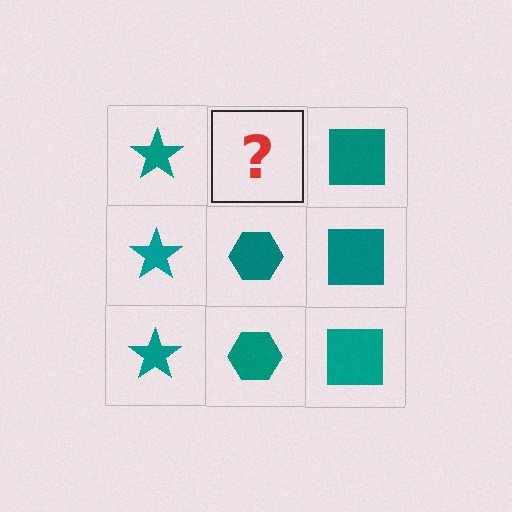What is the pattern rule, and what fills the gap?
The rule is that each column has a consistent shape. The gap should be filled with a teal hexagon.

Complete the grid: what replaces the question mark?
The question mark should be replaced with a teal hexagon.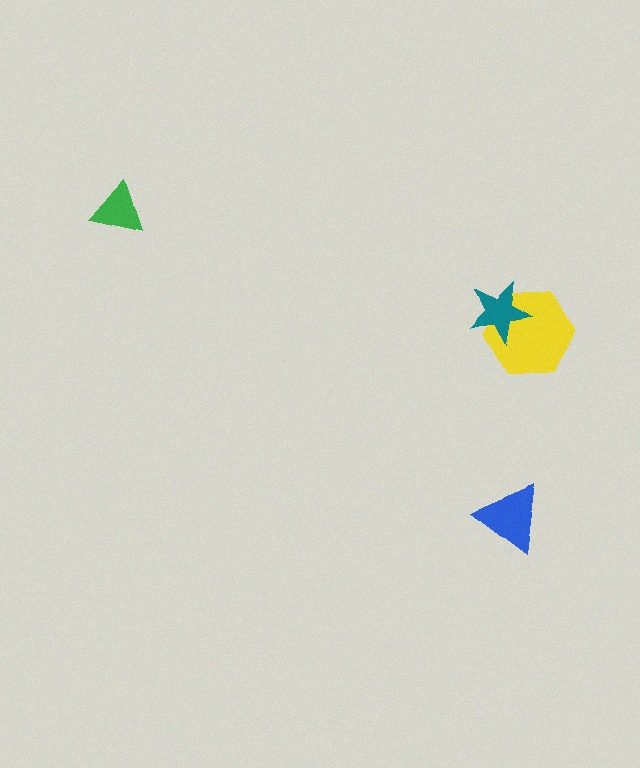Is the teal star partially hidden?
No, no other shape covers it.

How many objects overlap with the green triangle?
0 objects overlap with the green triangle.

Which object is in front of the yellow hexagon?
The teal star is in front of the yellow hexagon.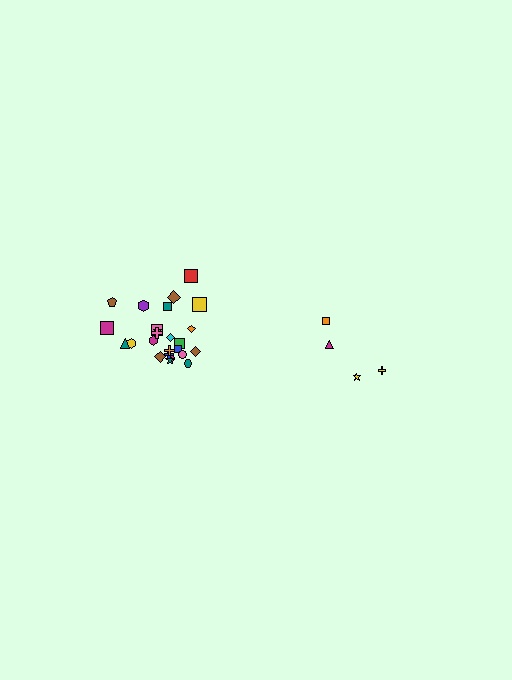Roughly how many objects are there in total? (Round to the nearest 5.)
Roughly 30 objects in total.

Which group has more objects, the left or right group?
The left group.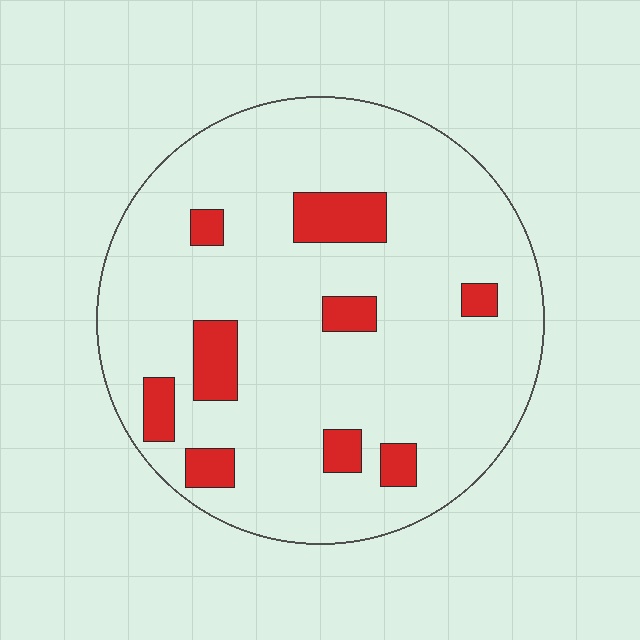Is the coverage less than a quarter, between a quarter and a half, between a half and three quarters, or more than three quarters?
Less than a quarter.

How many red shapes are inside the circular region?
9.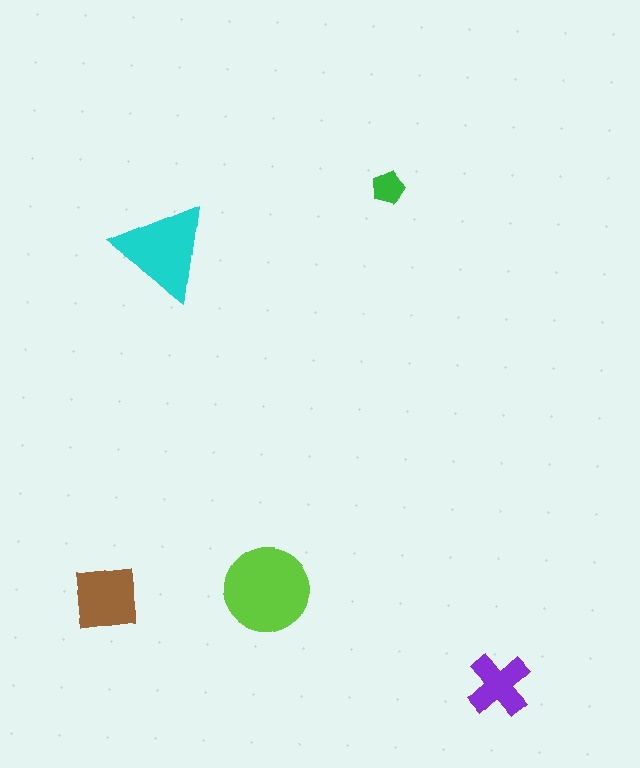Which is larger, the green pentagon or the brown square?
The brown square.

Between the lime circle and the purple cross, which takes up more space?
The lime circle.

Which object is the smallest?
The green pentagon.